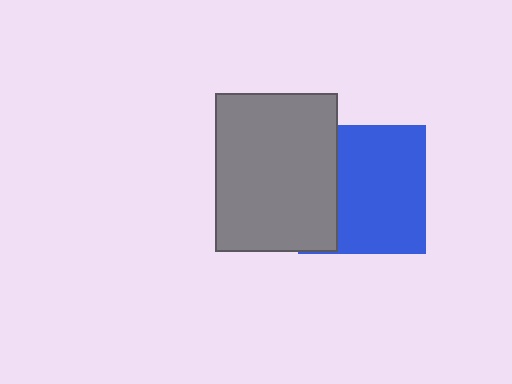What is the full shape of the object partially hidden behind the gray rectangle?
The partially hidden object is a blue square.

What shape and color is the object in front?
The object in front is a gray rectangle.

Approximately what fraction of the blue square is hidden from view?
Roughly 31% of the blue square is hidden behind the gray rectangle.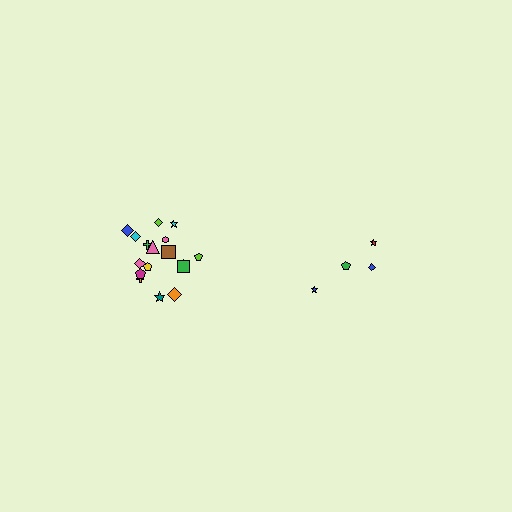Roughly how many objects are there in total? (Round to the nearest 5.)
Roughly 20 objects in total.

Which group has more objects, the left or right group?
The left group.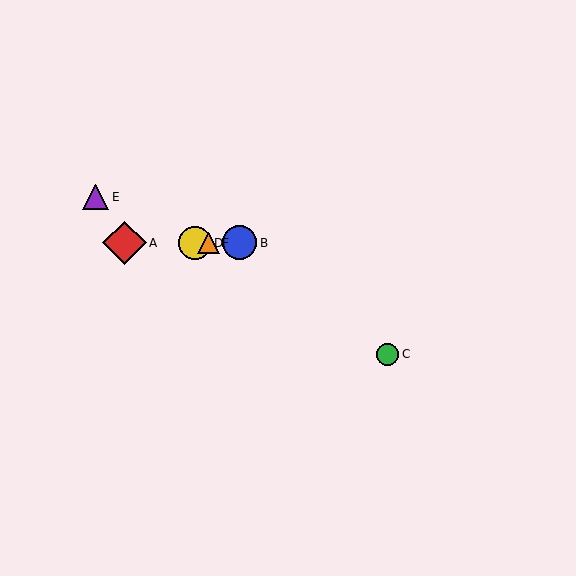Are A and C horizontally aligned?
No, A is at y≈243 and C is at y≈354.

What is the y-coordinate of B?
Object B is at y≈243.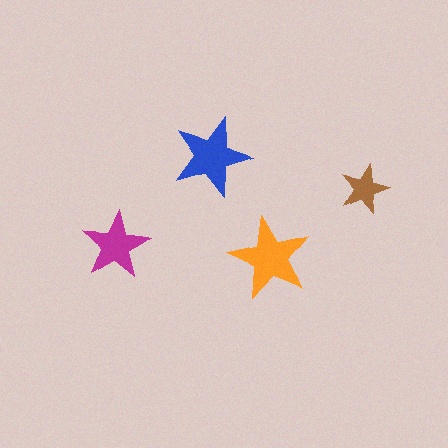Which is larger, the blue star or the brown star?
The blue one.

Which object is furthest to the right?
The brown star is rightmost.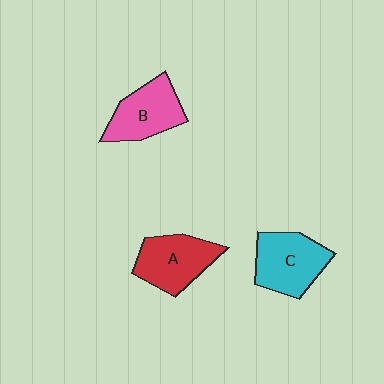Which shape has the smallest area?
Shape B (pink).